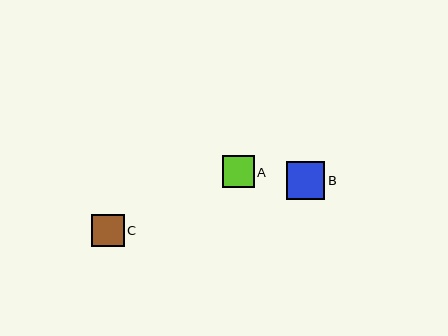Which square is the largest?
Square B is the largest with a size of approximately 38 pixels.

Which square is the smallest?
Square A is the smallest with a size of approximately 32 pixels.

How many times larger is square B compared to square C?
Square B is approximately 1.2 times the size of square C.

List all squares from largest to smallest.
From largest to smallest: B, C, A.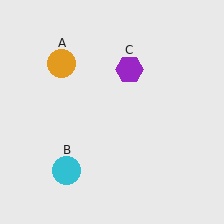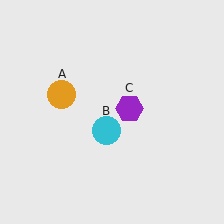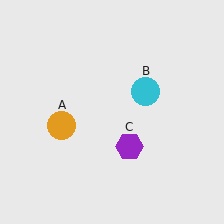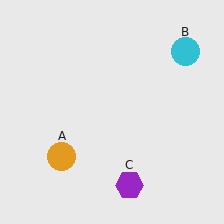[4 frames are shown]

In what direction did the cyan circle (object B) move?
The cyan circle (object B) moved up and to the right.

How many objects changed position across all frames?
3 objects changed position: orange circle (object A), cyan circle (object B), purple hexagon (object C).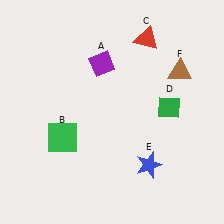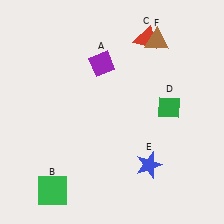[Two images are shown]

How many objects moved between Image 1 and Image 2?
2 objects moved between the two images.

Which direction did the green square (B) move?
The green square (B) moved down.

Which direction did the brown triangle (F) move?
The brown triangle (F) moved up.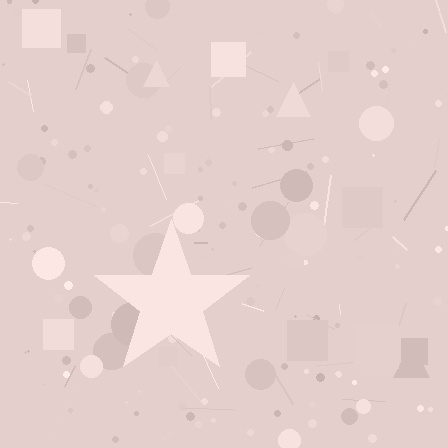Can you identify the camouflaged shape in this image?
The camouflaged shape is a star.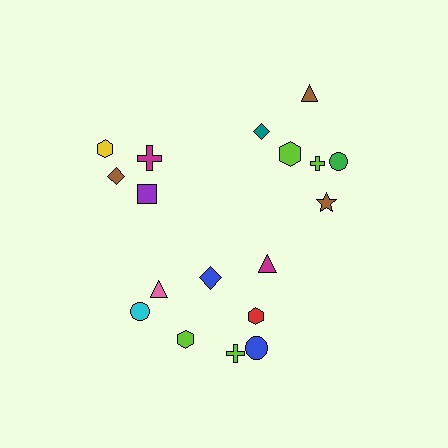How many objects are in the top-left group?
There are 4 objects.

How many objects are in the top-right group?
There are 6 objects.